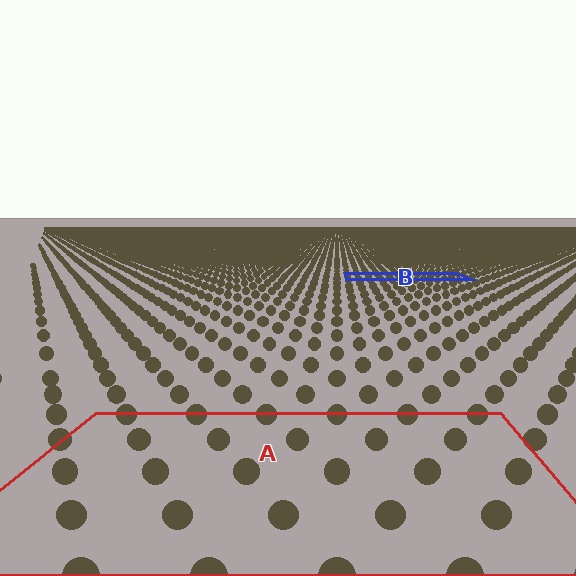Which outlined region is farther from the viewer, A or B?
Region B is farther from the viewer — the texture elements inside it appear smaller and more densely packed.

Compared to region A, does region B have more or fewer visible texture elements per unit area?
Region B has more texture elements per unit area — they are packed more densely because it is farther away.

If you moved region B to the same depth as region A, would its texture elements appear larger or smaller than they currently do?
They would appear larger. At a closer depth, the same texture elements are projected at a bigger on-screen size.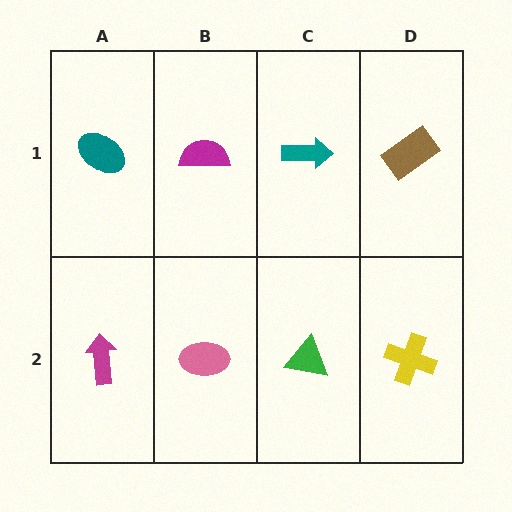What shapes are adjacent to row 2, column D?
A brown rectangle (row 1, column D), a green triangle (row 2, column C).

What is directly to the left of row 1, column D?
A teal arrow.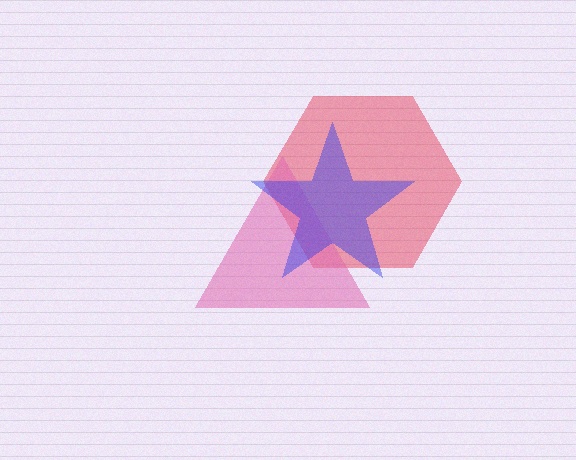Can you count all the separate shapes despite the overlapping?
Yes, there are 3 separate shapes.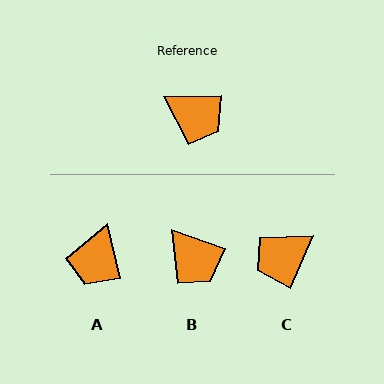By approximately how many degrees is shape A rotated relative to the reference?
Approximately 77 degrees clockwise.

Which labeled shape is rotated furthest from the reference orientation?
C, about 115 degrees away.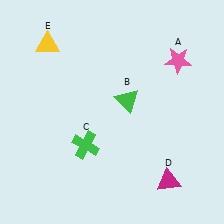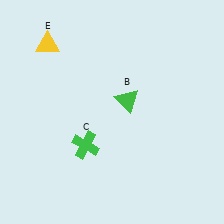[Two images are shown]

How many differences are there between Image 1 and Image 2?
There are 2 differences between the two images.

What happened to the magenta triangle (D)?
The magenta triangle (D) was removed in Image 2. It was in the bottom-right area of Image 1.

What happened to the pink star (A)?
The pink star (A) was removed in Image 2. It was in the top-right area of Image 1.